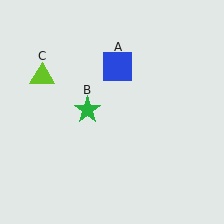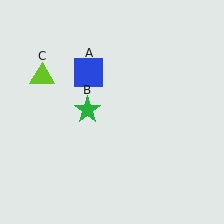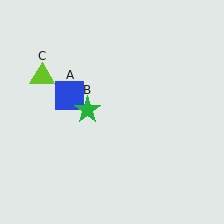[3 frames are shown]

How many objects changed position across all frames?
1 object changed position: blue square (object A).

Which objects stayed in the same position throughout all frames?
Green star (object B) and lime triangle (object C) remained stationary.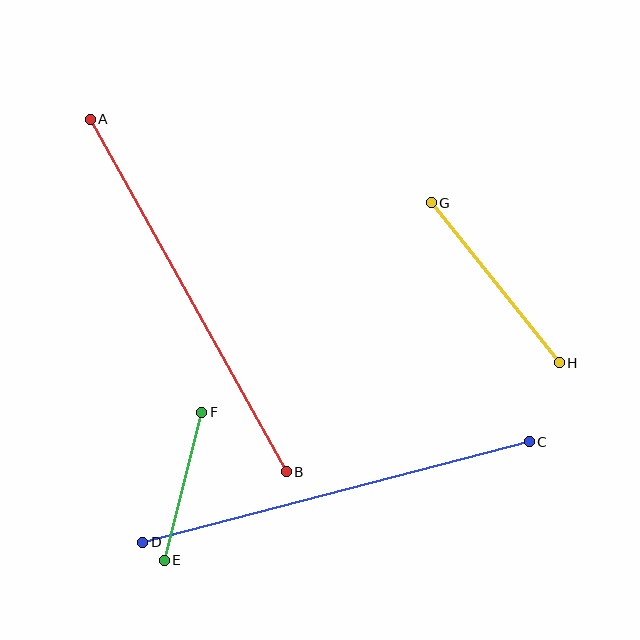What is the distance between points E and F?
The distance is approximately 153 pixels.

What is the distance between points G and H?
The distance is approximately 205 pixels.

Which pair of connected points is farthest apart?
Points A and B are farthest apart.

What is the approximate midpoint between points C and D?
The midpoint is at approximately (336, 492) pixels.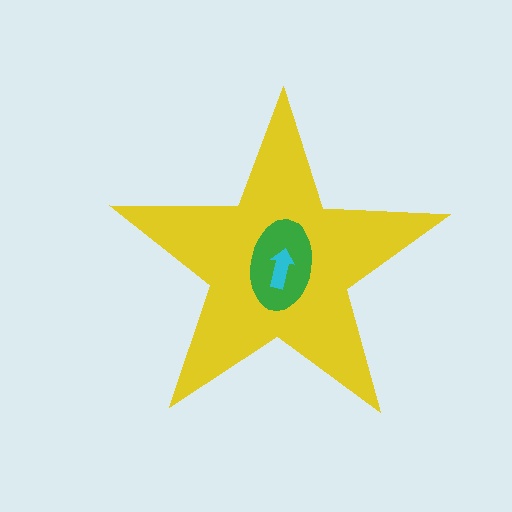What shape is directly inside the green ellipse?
The cyan arrow.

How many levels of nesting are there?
3.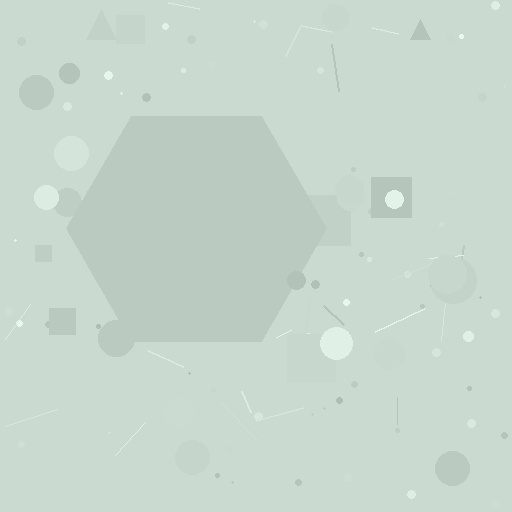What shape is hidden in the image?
A hexagon is hidden in the image.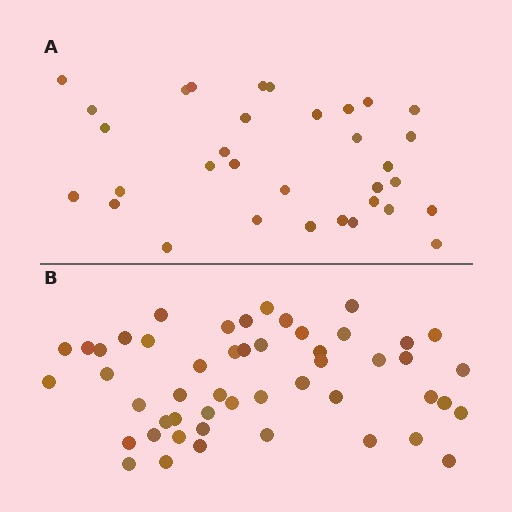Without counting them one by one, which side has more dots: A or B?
Region B (the bottom region) has more dots.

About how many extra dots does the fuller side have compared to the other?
Region B has approximately 15 more dots than region A.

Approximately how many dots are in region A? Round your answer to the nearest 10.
About 30 dots. (The exact count is 33, which rounds to 30.)